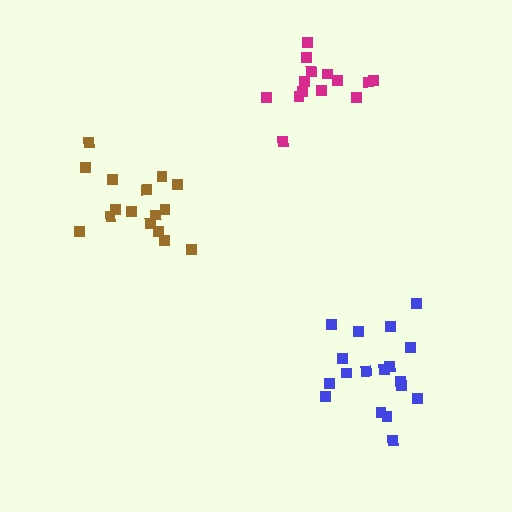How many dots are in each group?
Group 1: 16 dots, Group 2: 18 dots, Group 3: 14 dots (48 total).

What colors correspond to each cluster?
The clusters are colored: brown, blue, magenta.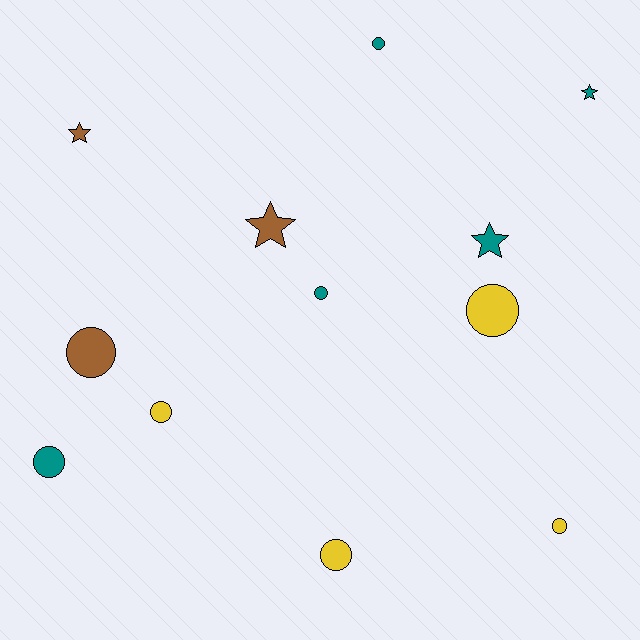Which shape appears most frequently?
Circle, with 8 objects.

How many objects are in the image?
There are 12 objects.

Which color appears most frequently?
Teal, with 5 objects.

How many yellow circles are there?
There are 4 yellow circles.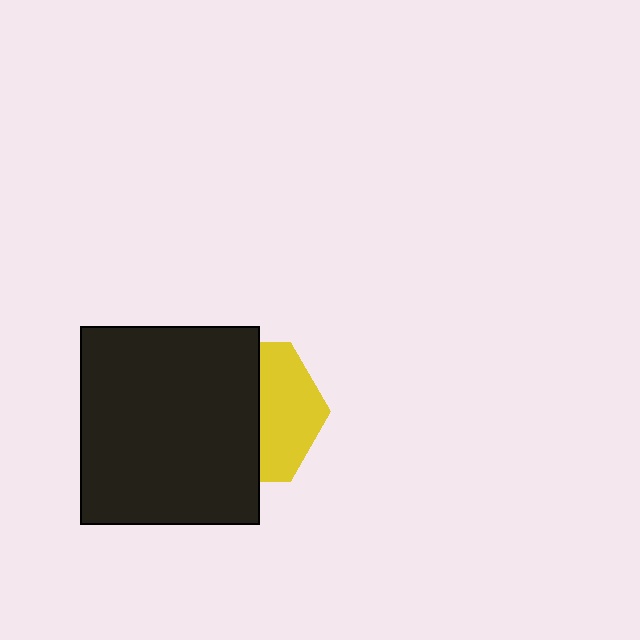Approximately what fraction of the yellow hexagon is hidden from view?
Roughly 57% of the yellow hexagon is hidden behind the black rectangle.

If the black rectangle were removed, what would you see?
You would see the complete yellow hexagon.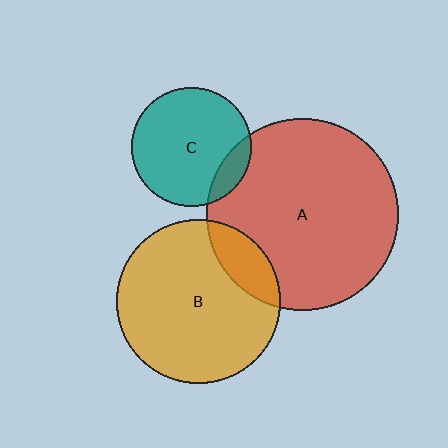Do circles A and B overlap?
Yes.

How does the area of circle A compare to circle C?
Approximately 2.6 times.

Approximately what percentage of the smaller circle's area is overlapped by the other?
Approximately 15%.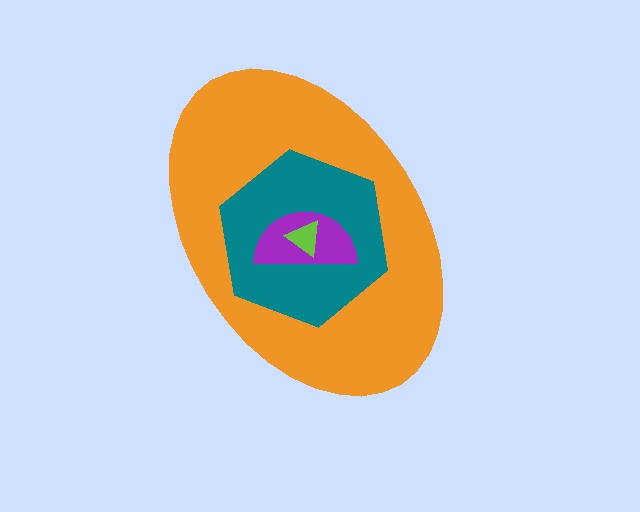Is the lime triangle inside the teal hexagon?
Yes.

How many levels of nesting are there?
4.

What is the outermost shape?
The orange ellipse.